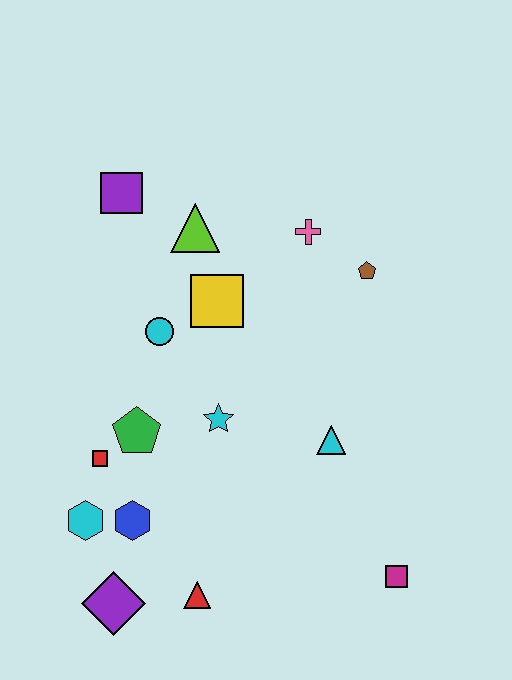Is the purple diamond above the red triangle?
No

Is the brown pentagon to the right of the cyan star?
Yes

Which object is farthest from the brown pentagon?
The purple diamond is farthest from the brown pentagon.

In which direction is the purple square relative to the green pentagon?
The purple square is above the green pentagon.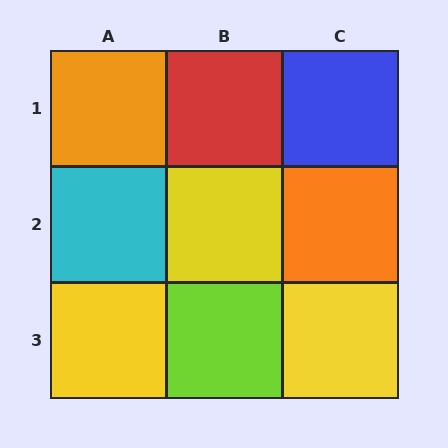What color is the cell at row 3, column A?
Yellow.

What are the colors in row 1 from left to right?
Orange, red, blue.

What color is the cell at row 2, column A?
Cyan.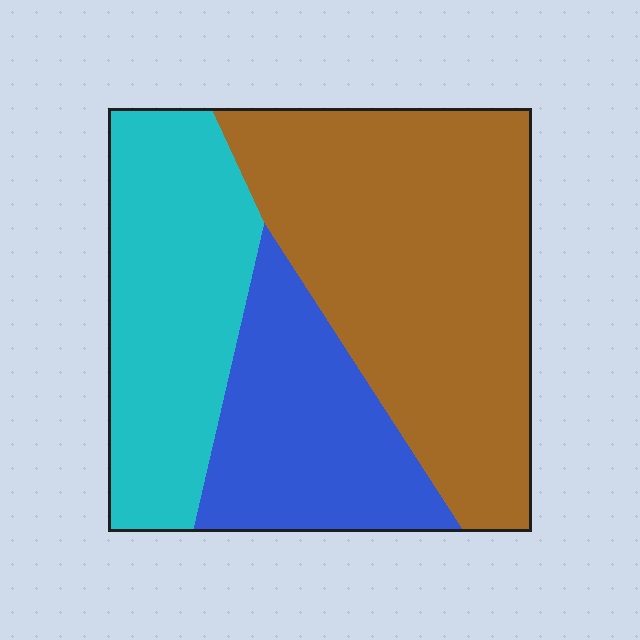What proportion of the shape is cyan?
Cyan covers around 30% of the shape.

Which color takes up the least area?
Blue, at roughly 25%.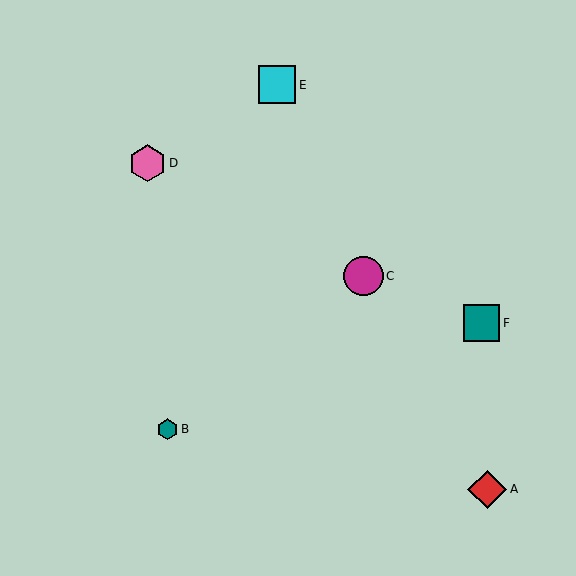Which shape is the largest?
The magenta circle (labeled C) is the largest.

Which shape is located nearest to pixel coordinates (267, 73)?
The cyan square (labeled E) at (277, 85) is nearest to that location.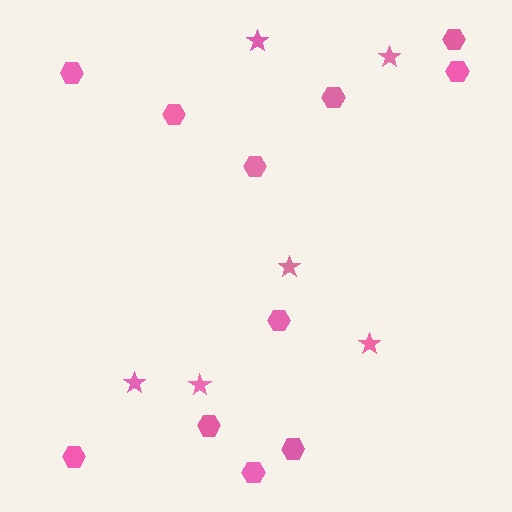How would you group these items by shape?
There are 2 groups: one group of stars (6) and one group of hexagons (11).